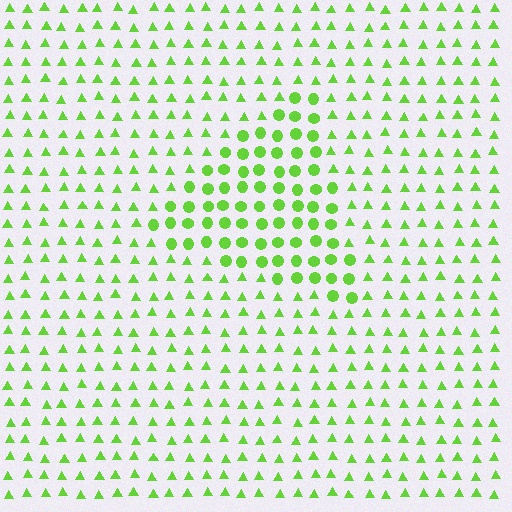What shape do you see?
I see a triangle.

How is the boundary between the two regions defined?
The boundary is defined by a change in element shape: circles inside vs. triangles outside. All elements share the same color and spacing.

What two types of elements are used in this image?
The image uses circles inside the triangle region and triangles outside it.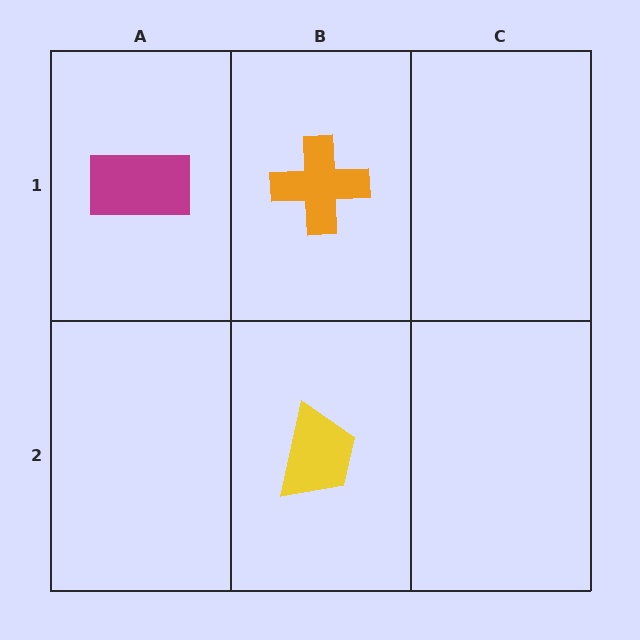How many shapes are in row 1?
2 shapes.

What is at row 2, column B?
A yellow trapezoid.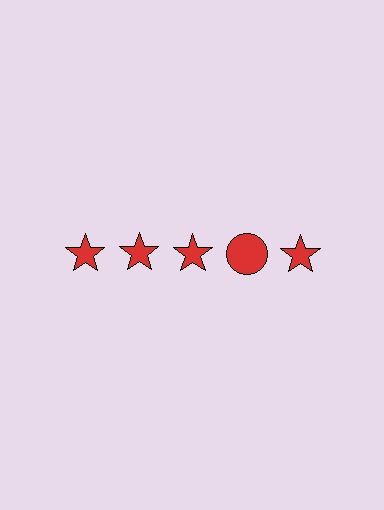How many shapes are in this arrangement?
There are 5 shapes arranged in a grid pattern.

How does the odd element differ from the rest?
It has a different shape: circle instead of star.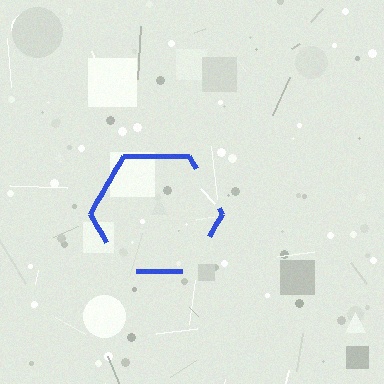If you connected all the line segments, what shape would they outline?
They would outline a hexagon.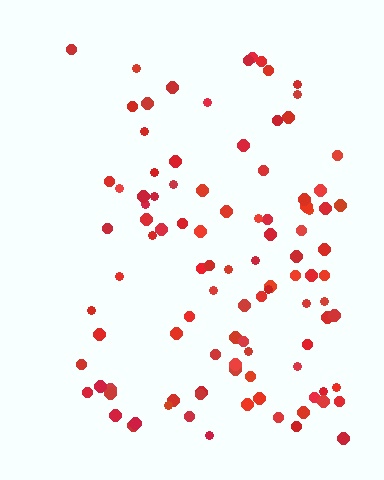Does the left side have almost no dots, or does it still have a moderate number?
Still a moderate number, just noticeably fewer than the right.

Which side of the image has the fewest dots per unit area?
The left.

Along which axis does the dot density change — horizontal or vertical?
Horizontal.